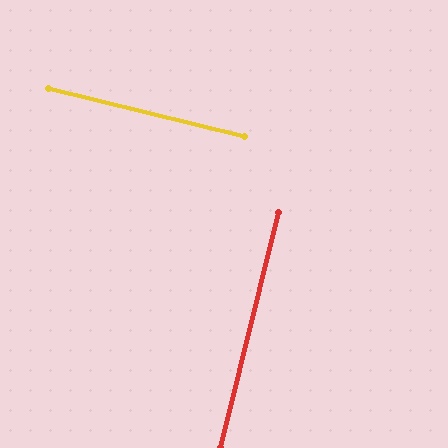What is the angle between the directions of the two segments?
Approximately 90 degrees.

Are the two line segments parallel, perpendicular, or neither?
Perpendicular — they meet at approximately 90°.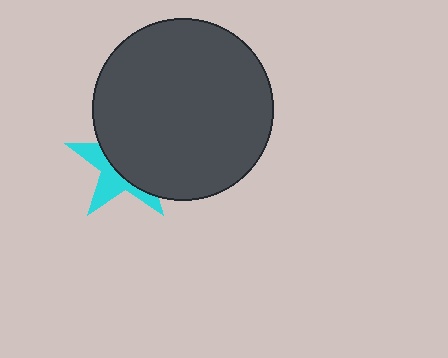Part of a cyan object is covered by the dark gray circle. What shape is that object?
It is a star.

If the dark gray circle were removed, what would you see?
You would see the complete cyan star.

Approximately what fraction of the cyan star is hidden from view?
Roughly 61% of the cyan star is hidden behind the dark gray circle.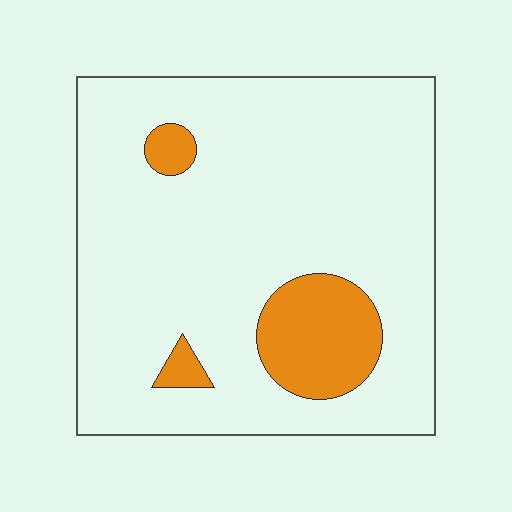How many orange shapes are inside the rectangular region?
3.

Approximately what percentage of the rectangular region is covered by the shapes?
Approximately 15%.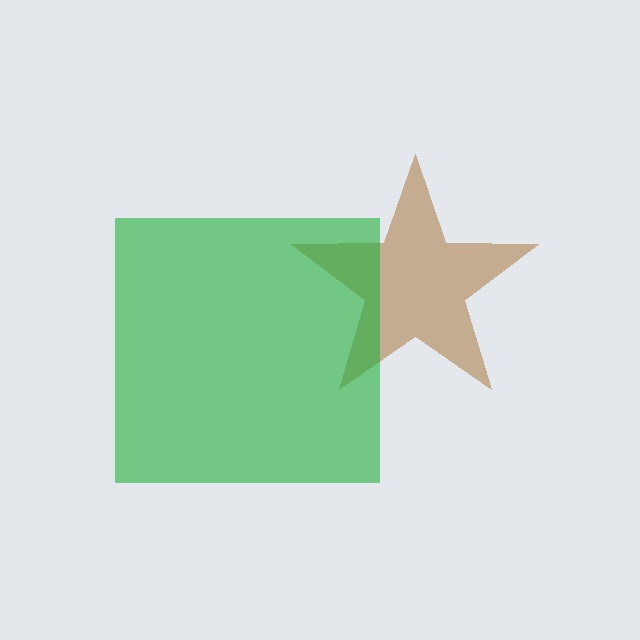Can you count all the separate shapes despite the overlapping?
Yes, there are 2 separate shapes.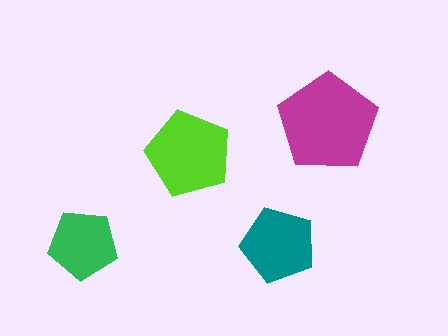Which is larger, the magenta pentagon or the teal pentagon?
The magenta one.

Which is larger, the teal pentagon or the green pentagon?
The teal one.